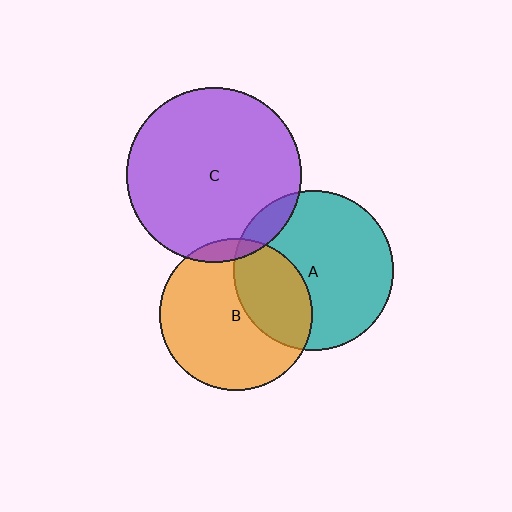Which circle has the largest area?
Circle C (purple).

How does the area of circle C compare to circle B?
Approximately 1.3 times.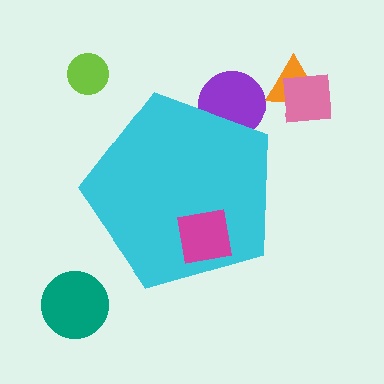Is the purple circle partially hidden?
Yes, the purple circle is partially hidden behind the cyan pentagon.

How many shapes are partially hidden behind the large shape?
1 shape is partially hidden.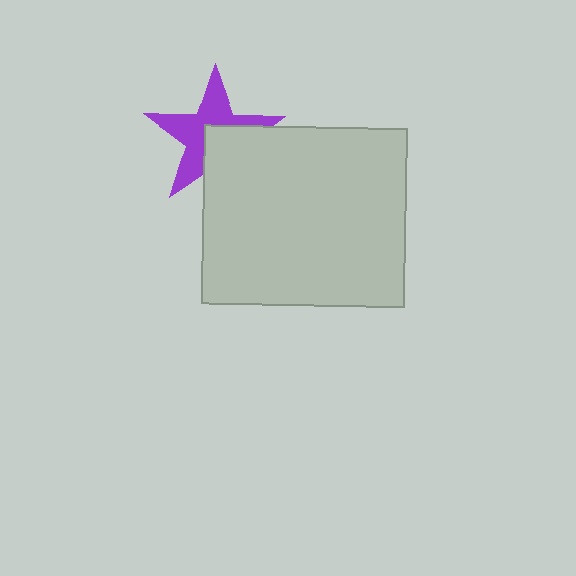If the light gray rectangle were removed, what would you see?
You would see the complete purple star.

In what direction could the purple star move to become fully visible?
The purple star could move toward the upper-left. That would shift it out from behind the light gray rectangle entirely.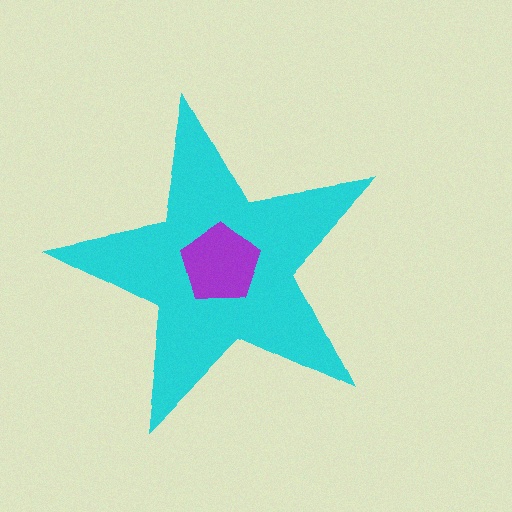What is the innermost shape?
The purple pentagon.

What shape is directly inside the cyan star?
The purple pentagon.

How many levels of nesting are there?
2.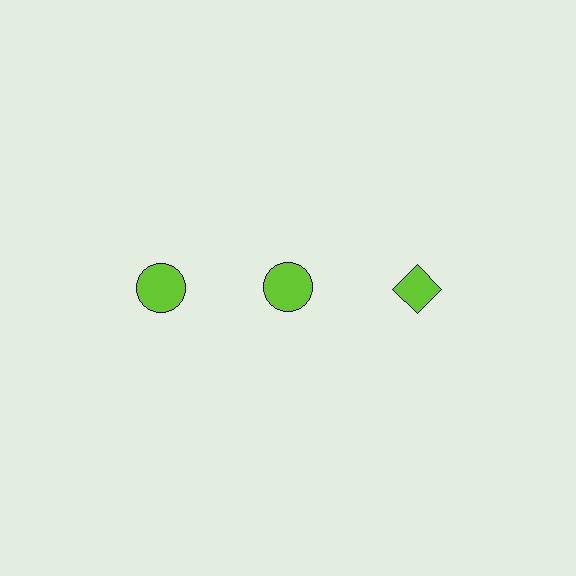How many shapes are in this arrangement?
There are 3 shapes arranged in a grid pattern.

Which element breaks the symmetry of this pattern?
The lime diamond in the top row, center column breaks the symmetry. All other shapes are lime circles.